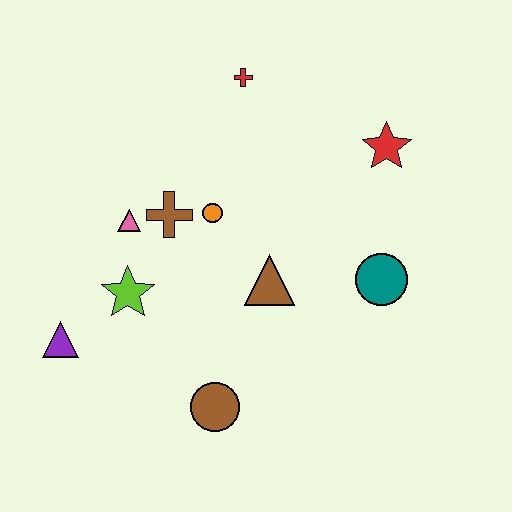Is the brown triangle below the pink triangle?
Yes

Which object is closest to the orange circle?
The brown cross is closest to the orange circle.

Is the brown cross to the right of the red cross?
No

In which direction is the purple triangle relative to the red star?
The purple triangle is to the left of the red star.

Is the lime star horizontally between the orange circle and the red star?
No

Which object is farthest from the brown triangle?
The purple triangle is farthest from the brown triangle.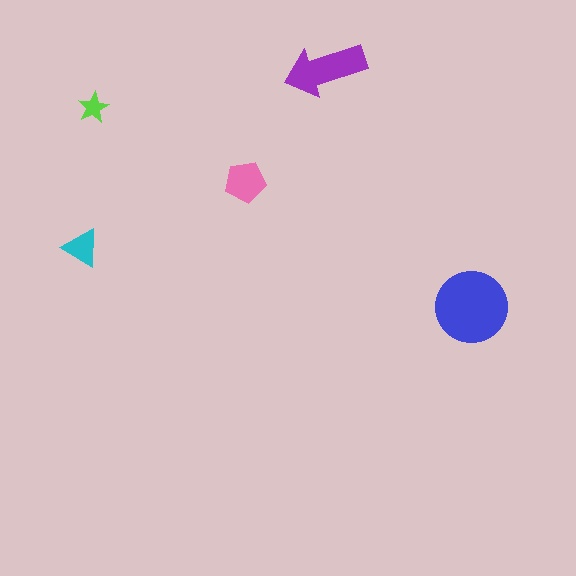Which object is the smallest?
The lime star.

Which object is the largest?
The blue circle.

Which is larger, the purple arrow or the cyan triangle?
The purple arrow.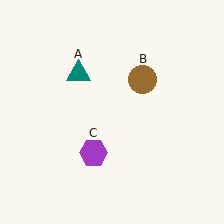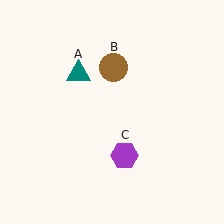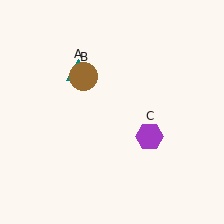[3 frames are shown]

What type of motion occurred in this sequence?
The brown circle (object B), purple hexagon (object C) rotated counterclockwise around the center of the scene.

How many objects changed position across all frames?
2 objects changed position: brown circle (object B), purple hexagon (object C).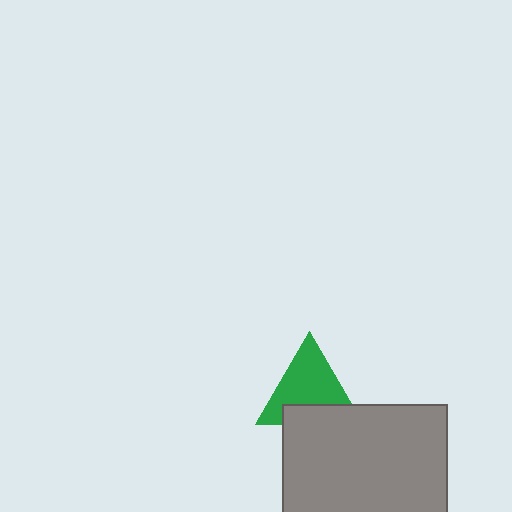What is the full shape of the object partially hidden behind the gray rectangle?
The partially hidden object is a green triangle.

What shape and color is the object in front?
The object in front is a gray rectangle.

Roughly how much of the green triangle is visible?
Most of it is visible (roughly 68%).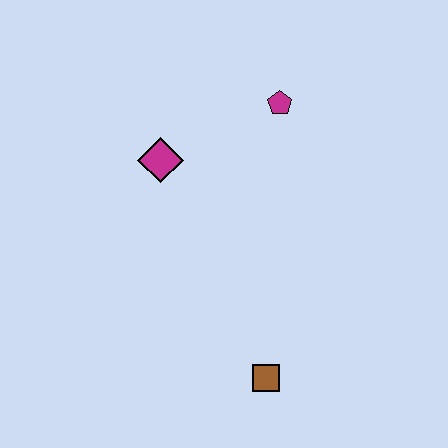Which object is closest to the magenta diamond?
The magenta pentagon is closest to the magenta diamond.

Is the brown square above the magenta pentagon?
No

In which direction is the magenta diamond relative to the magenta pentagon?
The magenta diamond is to the left of the magenta pentagon.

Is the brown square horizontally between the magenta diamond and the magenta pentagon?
Yes